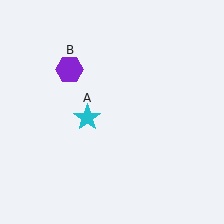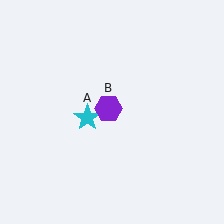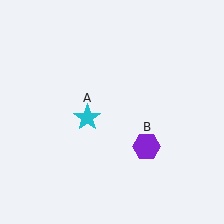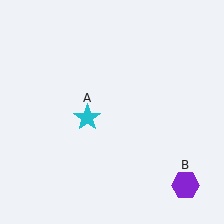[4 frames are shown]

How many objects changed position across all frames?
1 object changed position: purple hexagon (object B).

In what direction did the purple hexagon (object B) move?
The purple hexagon (object B) moved down and to the right.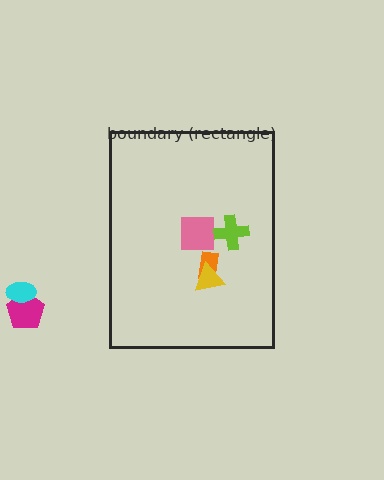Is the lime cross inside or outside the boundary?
Inside.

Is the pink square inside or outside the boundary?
Inside.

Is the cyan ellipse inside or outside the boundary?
Outside.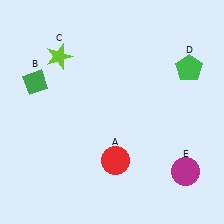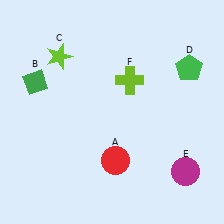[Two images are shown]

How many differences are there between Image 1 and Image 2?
There is 1 difference between the two images.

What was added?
A lime cross (F) was added in Image 2.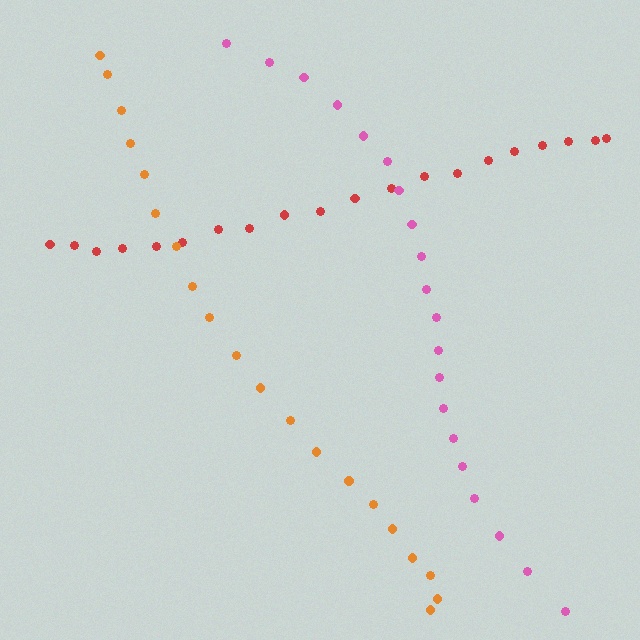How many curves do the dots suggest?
There are 3 distinct paths.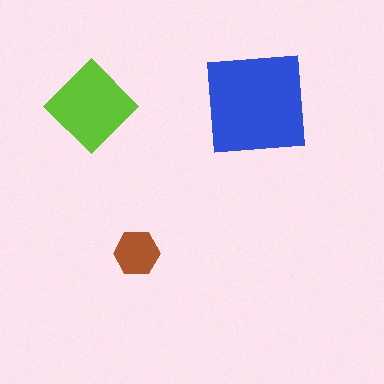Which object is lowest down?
The brown hexagon is bottommost.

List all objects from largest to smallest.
The blue square, the lime diamond, the brown hexagon.